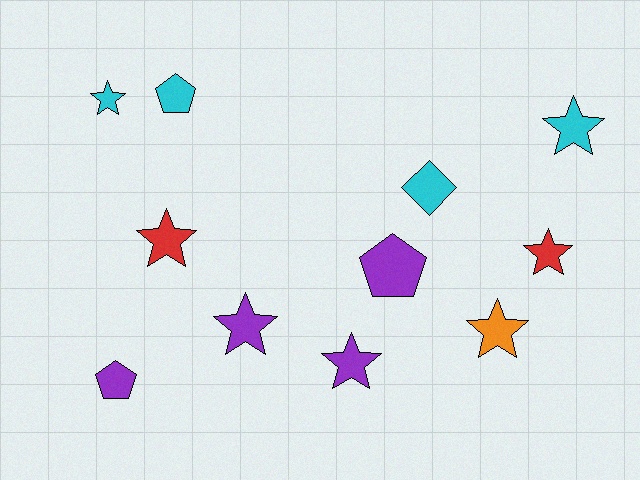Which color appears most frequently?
Cyan, with 4 objects.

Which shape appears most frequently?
Star, with 7 objects.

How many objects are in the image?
There are 11 objects.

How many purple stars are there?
There are 2 purple stars.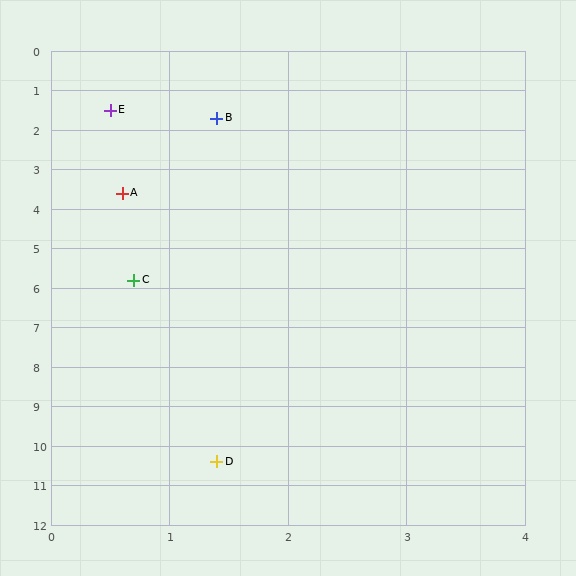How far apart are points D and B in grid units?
Points D and B are about 8.7 grid units apart.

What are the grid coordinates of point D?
Point D is at approximately (1.4, 10.4).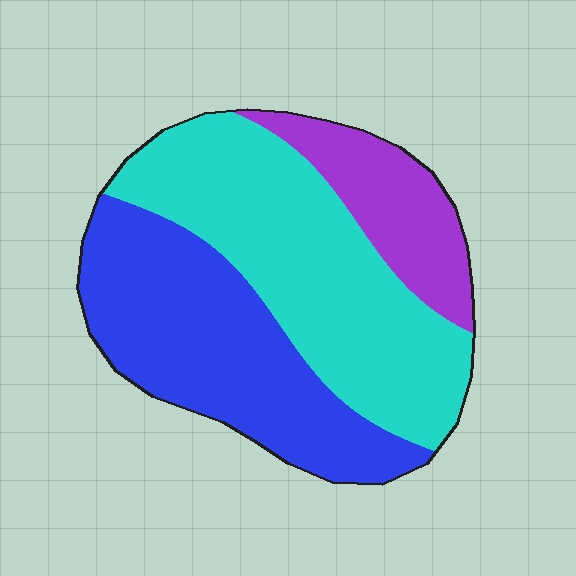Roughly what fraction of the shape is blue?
Blue takes up about three eighths (3/8) of the shape.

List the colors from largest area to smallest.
From largest to smallest: cyan, blue, purple.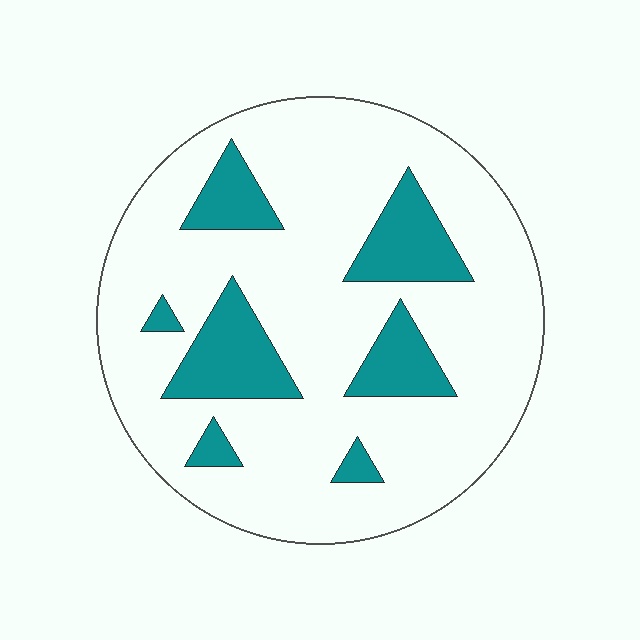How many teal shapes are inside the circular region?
7.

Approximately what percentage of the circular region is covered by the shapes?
Approximately 20%.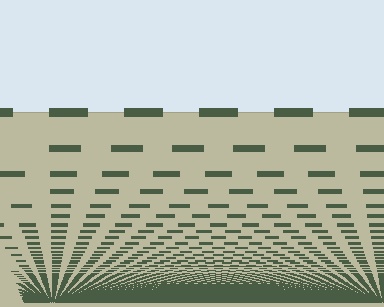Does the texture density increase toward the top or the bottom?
Density increases toward the bottom.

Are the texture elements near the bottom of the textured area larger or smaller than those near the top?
Smaller. The gradient is inverted — elements near the bottom are smaller and denser.